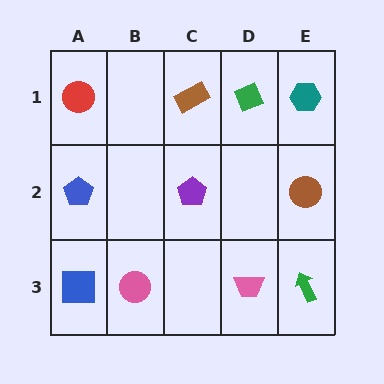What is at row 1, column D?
A green diamond.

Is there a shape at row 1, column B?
No, that cell is empty.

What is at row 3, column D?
A pink trapezoid.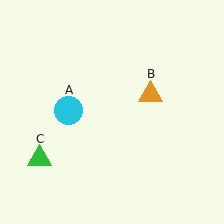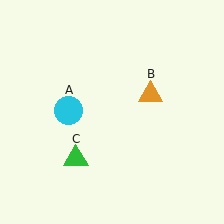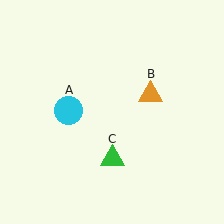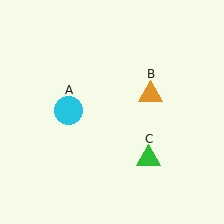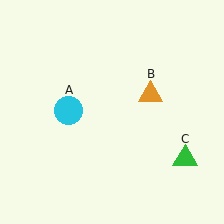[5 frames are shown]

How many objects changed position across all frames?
1 object changed position: green triangle (object C).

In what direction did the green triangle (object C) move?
The green triangle (object C) moved right.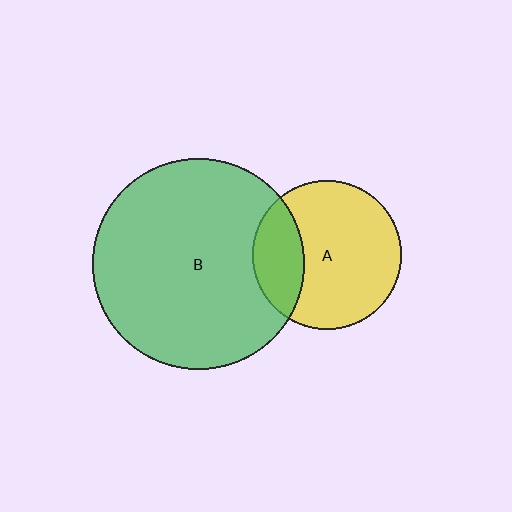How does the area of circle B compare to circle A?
Approximately 2.0 times.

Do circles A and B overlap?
Yes.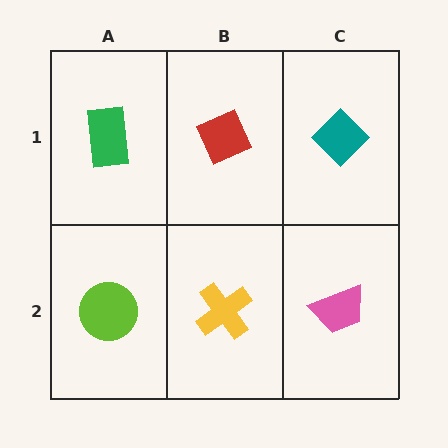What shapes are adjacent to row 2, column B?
A red diamond (row 1, column B), a lime circle (row 2, column A), a pink trapezoid (row 2, column C).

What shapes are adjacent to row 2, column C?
A teal diamond (row 1, column C), a yellow cross (row 2, column B).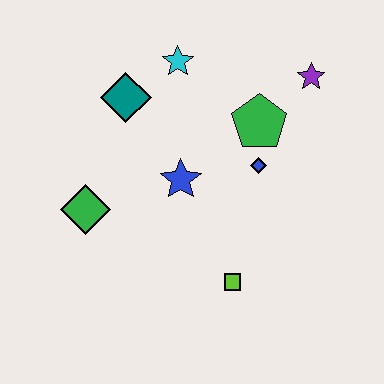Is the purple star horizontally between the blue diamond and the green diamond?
No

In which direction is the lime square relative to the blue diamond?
The lime square is below the blue diamond.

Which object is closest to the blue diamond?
The green pentagon is closest to the blue diamond.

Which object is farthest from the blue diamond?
The green diamond is farthest from the blue diamond.